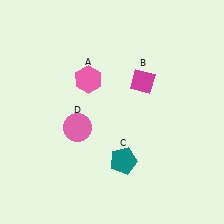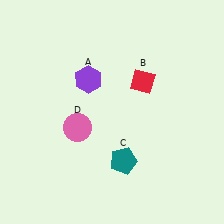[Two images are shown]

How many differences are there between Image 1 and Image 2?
There are 2 differences between the two images.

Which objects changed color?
A changed from pink to purple. B changed from magenta to red.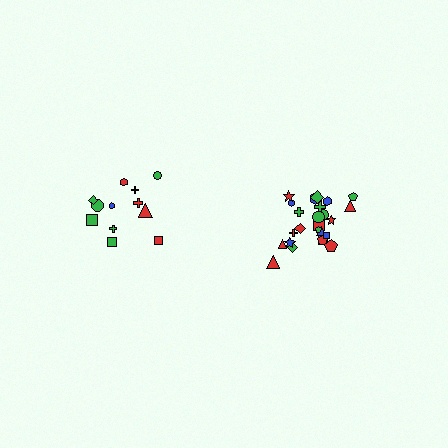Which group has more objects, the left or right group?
The right group.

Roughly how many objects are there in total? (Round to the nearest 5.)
Roughly 35 objects in total.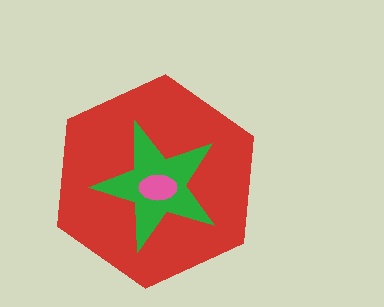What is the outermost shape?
The red hexagon.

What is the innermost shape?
The pink ellipse.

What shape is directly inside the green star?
The pink ellipse.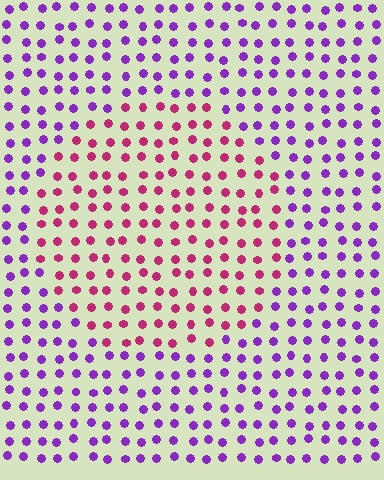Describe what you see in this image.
The image is filled with small purple elements in a uniform arrangement. A circle-shaped region is visible where the elements are tinted to a slightly different hue, forming a subtle color boundary.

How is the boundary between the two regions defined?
The boundary is defined purely by a slight shift in hue (about 52 degrees). Spacing, size, and orientation are identical on both sides.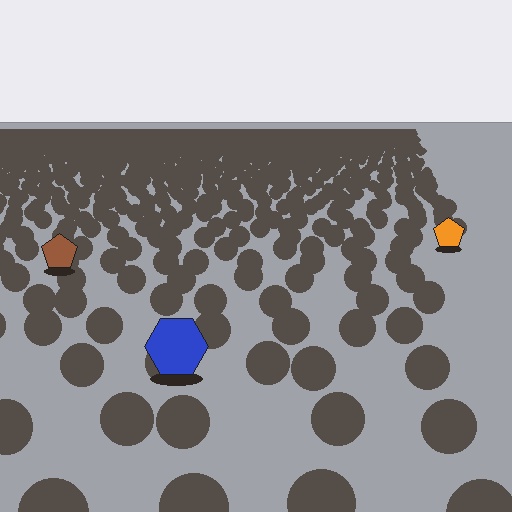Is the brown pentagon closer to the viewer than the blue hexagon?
No. The blue hexagon is closer — you can tell from the texture gradient: the ground texture is coarser near it.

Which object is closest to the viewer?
The blue hexagon is closest. The texture marks near it are larger and more spread out.